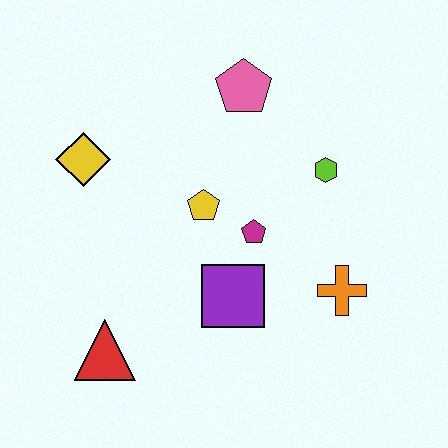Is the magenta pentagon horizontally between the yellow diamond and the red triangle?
No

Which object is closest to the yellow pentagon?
The magenta pentagon is closest to the yellow pentagon.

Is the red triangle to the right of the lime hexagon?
No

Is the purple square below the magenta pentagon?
Yes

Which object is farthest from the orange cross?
The yellow diamond is farthest from the orange cross.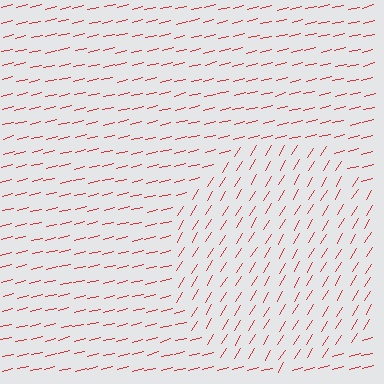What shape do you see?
I see a circle.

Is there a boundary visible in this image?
Yes, there is a texture boundary formed by a change in line orientation.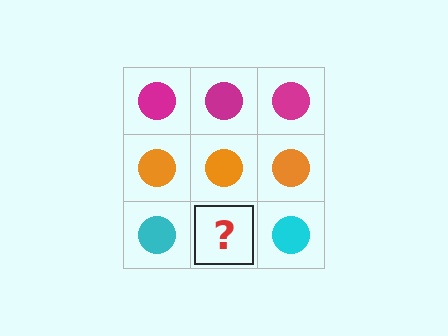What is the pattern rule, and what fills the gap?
The rule is that each row has a consistent color. The gap should be filled with a cyan circle.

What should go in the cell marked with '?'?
The missing cell should contain a cyan circle.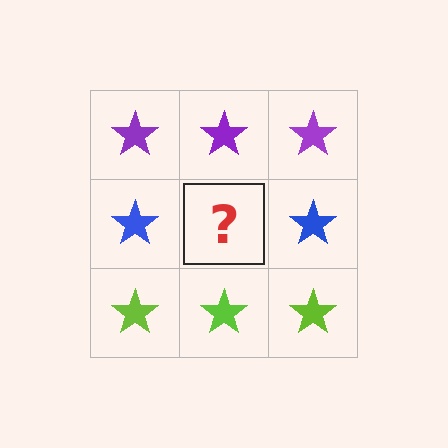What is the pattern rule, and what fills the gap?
The rule is that each row has a consistent color. The gap should be filled with a blue star.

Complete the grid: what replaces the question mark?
The question mark should be replaced with a blue star.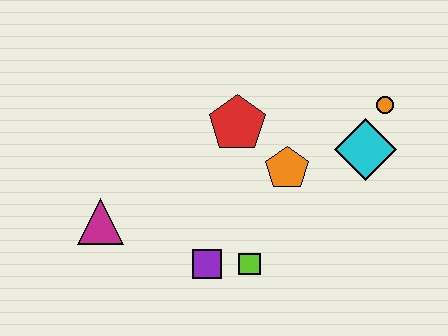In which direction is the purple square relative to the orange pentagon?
The purple square is below the orange pentagon.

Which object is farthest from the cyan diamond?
The magenta triangle is farthest from the cyan diamond.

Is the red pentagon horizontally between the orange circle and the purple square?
Yes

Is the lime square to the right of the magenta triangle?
Yes